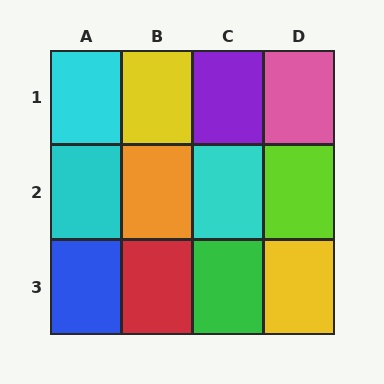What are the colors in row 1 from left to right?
Cyan, yellow, purple, pink.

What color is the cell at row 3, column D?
Yellow.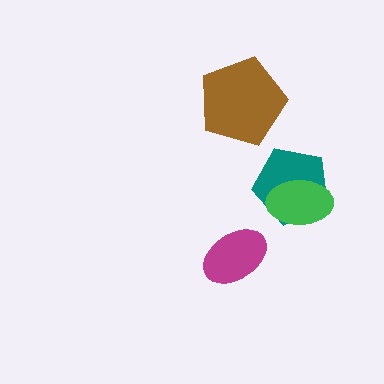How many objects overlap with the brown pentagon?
0 objects overlap with the brown pentagon.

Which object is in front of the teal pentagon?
The green ellipse is in front of the teal pentagon.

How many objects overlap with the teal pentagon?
1 object overlaps with the teal pentagon.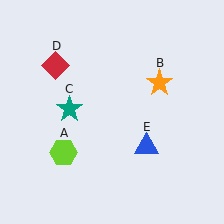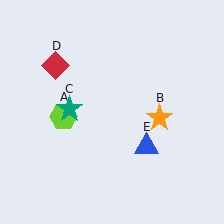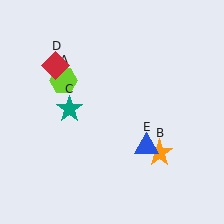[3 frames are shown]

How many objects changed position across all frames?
2 objects changed position: lime hexagon (object A), orange star (object B).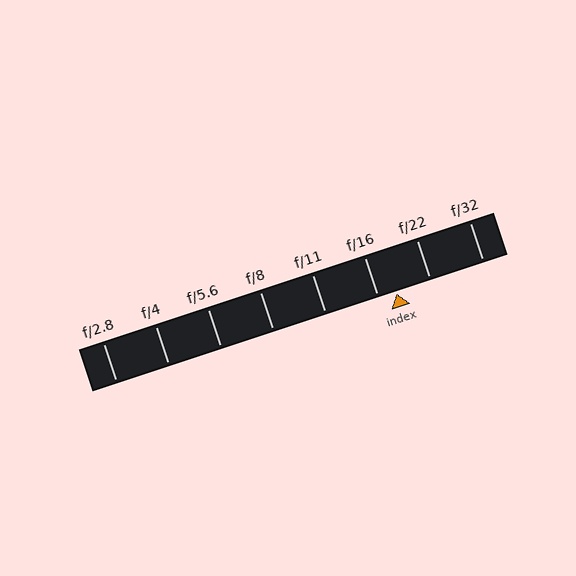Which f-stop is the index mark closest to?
The index mark is closest to f/16.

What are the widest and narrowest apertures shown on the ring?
The widest aperture shown is f/2.8 and the narrowest is f/32.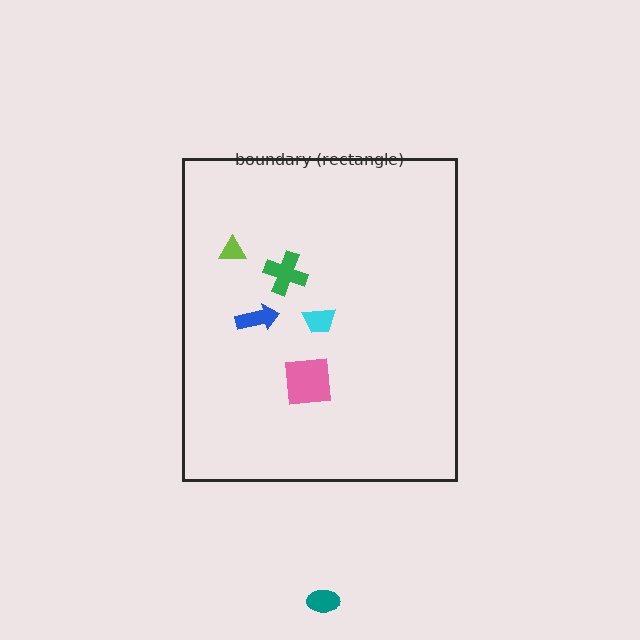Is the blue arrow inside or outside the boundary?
Inside.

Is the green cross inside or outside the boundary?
Inside.